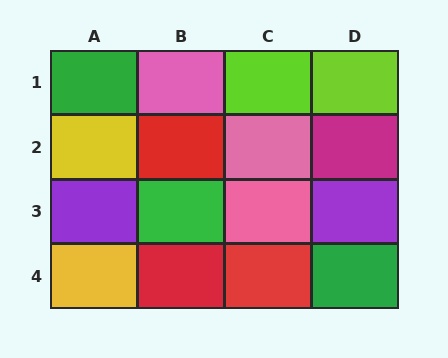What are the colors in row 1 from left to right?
Green, pink, lime, lime.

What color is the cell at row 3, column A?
Purple.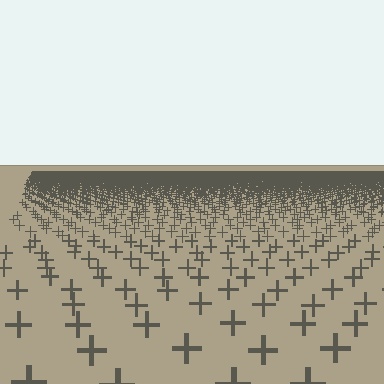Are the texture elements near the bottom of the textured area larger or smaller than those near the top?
Larger. Near the bottom, elements are closer to the viewer and appear at a bigger on-screen size.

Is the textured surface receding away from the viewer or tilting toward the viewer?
The surface is receding away from the viewer. Texture elements get smaller and denser toward the top.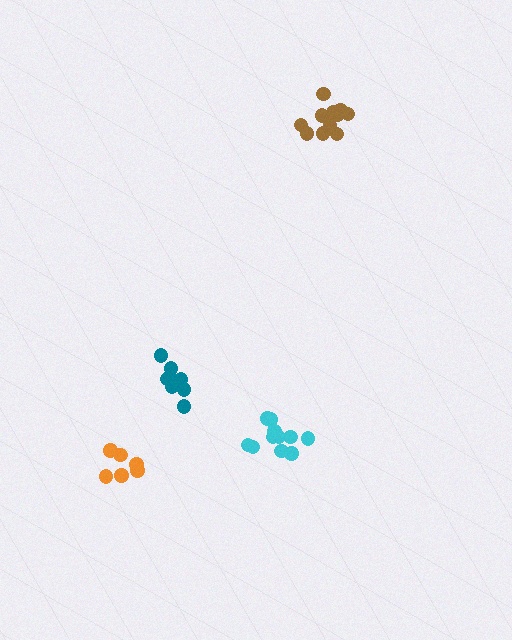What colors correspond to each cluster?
The clusters are colored: teal, brown, orange, cyan.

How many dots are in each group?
Group 1: 9 dots, Group 2: 11 dots, Group 3: 6 dots, Group 4: 11 dots (37 total).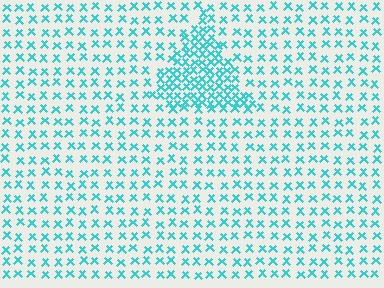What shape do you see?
I see a triangle.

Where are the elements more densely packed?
The elements are more densely packed inside the triangle boundary.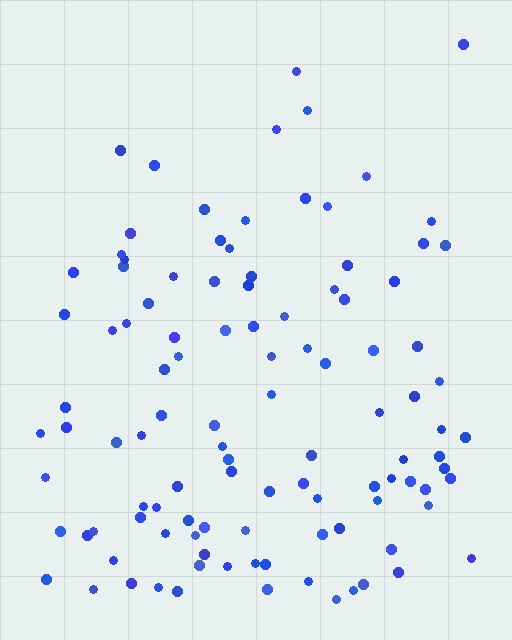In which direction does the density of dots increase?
From top to bottom, with the bottom side densest.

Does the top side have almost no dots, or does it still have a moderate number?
Still a moderate number, just noticeably fewer than the bottom.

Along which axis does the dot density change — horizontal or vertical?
Vertical.